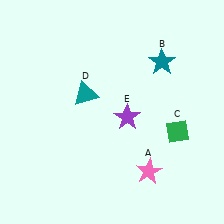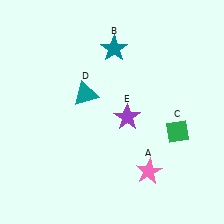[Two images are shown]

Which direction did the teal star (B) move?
The teal star (B) moved left.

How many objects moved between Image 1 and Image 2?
1 object moved between the two images.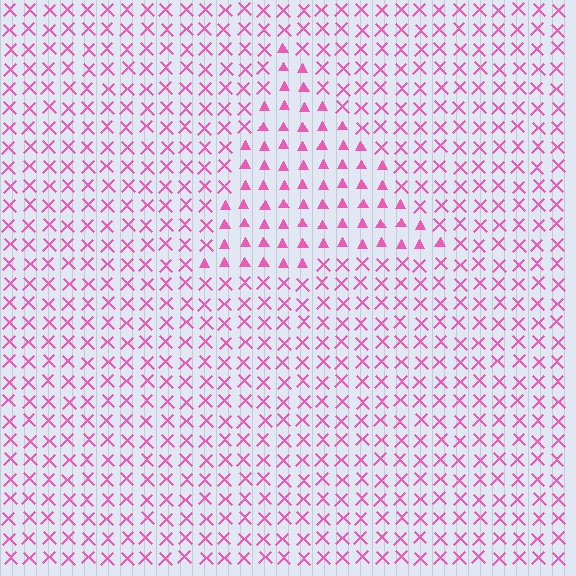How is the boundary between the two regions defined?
The boundary is defined by a change in element shape: triangles inside vs. X marks outside. All elements share the same color and spacing.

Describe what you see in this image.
The image is filled with small pink elements arranged in a uniform grid. A triangle-shaped region contains triangles, while the surrounding area contains X marks. The boundary is defined purely by the change in element shape.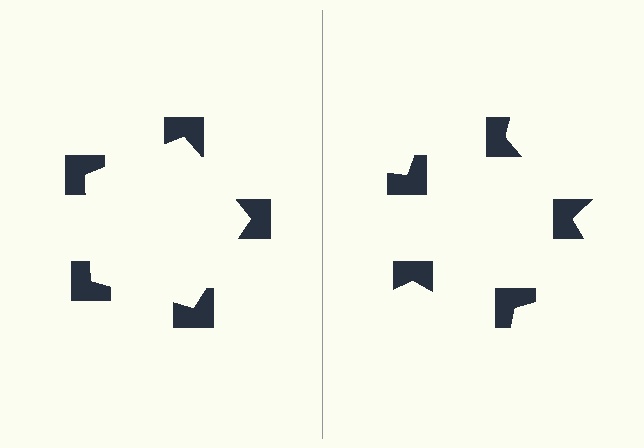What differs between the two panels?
The notched squares are positioned identically on both sides; only the wedge orientations differ. On the left they align to a pentagon; on the right they are misaligned.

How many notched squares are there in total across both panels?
10 — 5 on each side.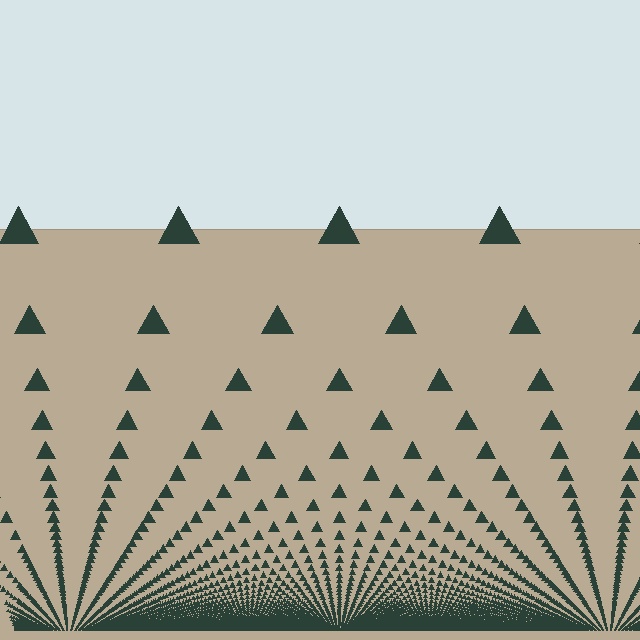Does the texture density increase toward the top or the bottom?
Density increases toward the bottom.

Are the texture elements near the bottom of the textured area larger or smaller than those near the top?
Smaller. The gradient is inverted — elements near the bottom are smaller and denser.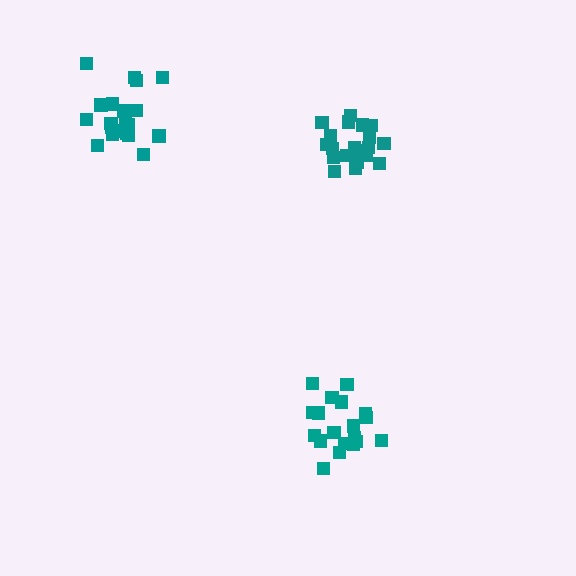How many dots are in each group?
Group 1: 20 dots, Group 2: 21 dots, Group 3: 21 dots (62 total).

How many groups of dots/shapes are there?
There are 3 groups.